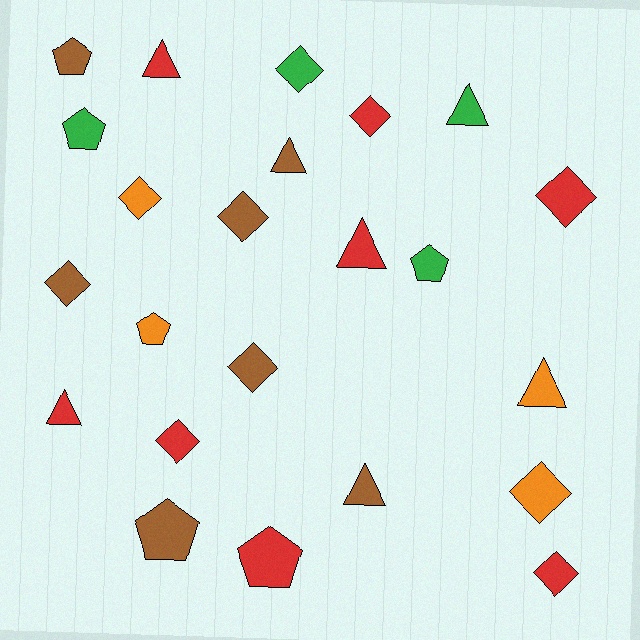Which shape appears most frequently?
Diamond, with 10 objects.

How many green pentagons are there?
There are 2 green pentagons.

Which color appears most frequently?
Red, with 8 objects.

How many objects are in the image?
There are 23 objects.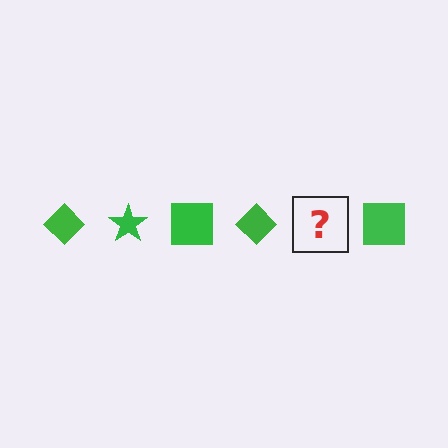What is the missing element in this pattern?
The missing element is a green star.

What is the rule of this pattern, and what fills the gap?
The rule is that the pattern cycles through diamond, star, square shapes in green. The gap should be filled with a green star.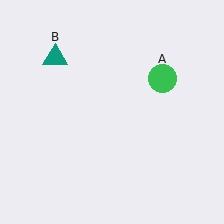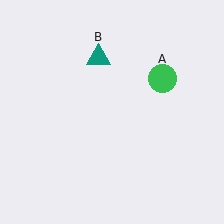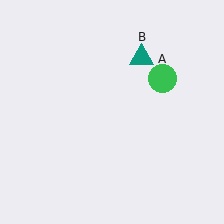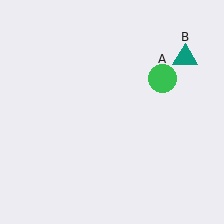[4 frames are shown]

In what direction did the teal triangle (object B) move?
The teal triangle (object B) moved right.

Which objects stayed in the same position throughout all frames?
Green circle (object A) remained stationary.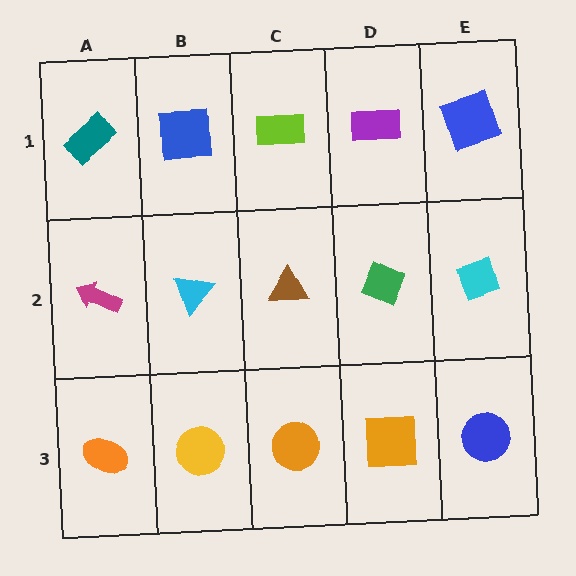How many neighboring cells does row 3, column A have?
2.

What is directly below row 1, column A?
A magenta arrow.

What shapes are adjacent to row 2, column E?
A blue square (row 1, column E), a blue circle (row 3, column E), a green diamond (row 2, column D).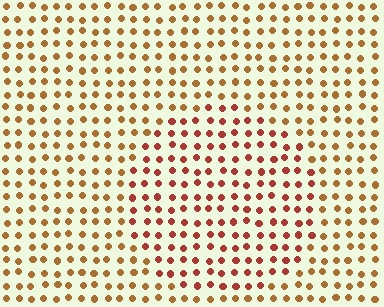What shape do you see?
I see a circle.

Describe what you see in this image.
The image is filled with small brown elements in a uniform arrangement. A circle-shaped region is visible where the elements are tinted to a slightly different hue, forming a subtle color boundary.